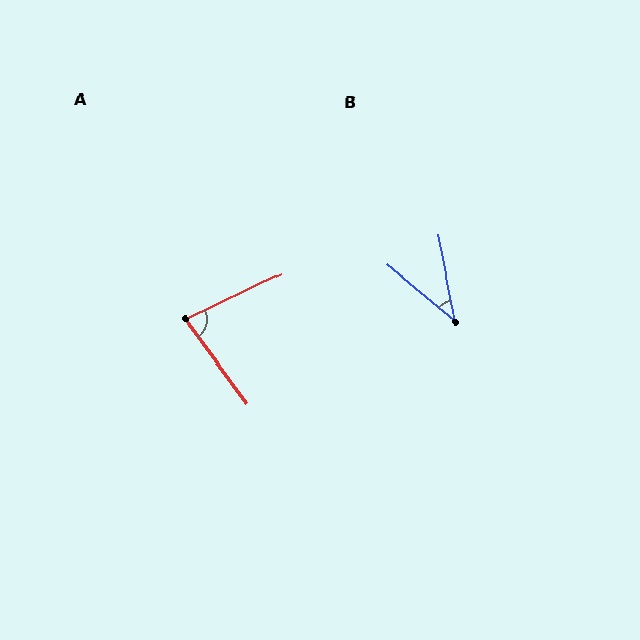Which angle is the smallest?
B, at approximately 39 degrees.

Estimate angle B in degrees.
Approximately 39 degrees.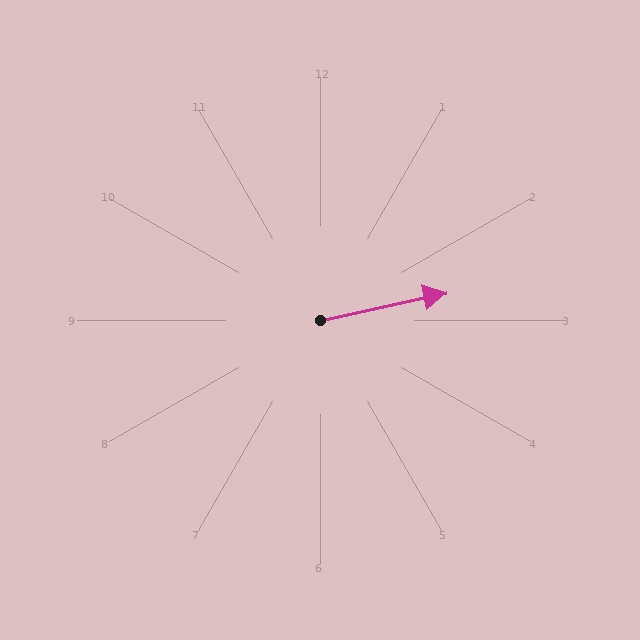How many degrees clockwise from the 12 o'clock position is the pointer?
Approximately 78 degrees.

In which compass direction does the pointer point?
East.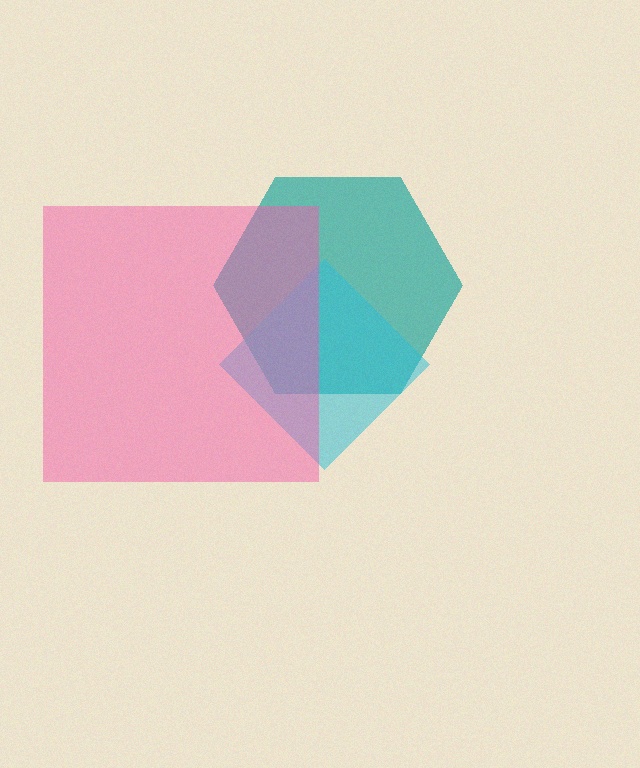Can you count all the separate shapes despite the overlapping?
Yes, there are 3 separate shapes.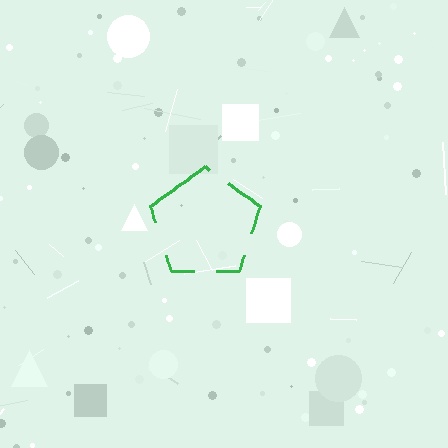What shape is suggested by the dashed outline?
The dashed outline suggests a pentagon.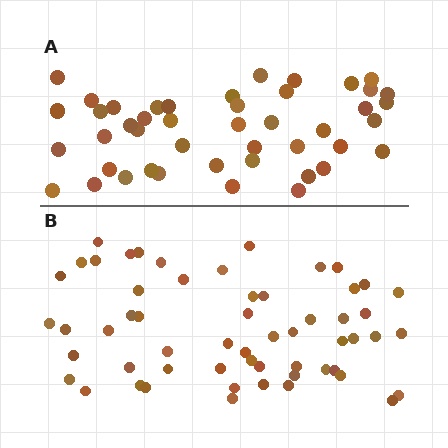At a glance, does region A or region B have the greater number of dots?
Region B (the bottom region) has more dots.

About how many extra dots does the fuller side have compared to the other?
Region B has roughly 12 or so more dots than region A.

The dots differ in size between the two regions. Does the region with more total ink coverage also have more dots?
No. Region A has more total ink coverage because its dots are larger, but region B actually contains more individual dots. Total area can be misleading — the number of items is what matters here.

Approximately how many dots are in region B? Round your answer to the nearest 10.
About 60 dots. (The exact count is 57, which rounds to 60.)